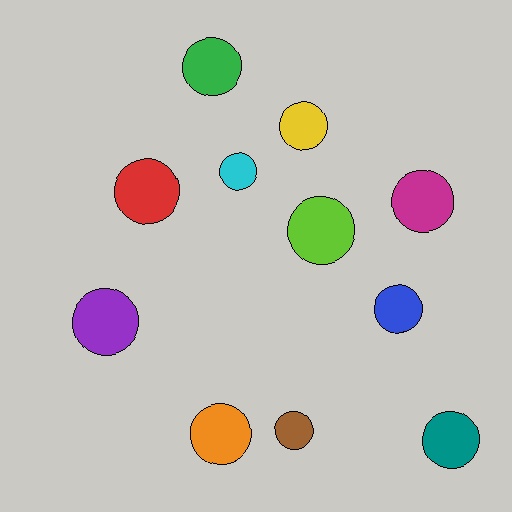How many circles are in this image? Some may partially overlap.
There are 11 circles.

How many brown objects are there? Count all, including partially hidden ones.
There is 1 brown object.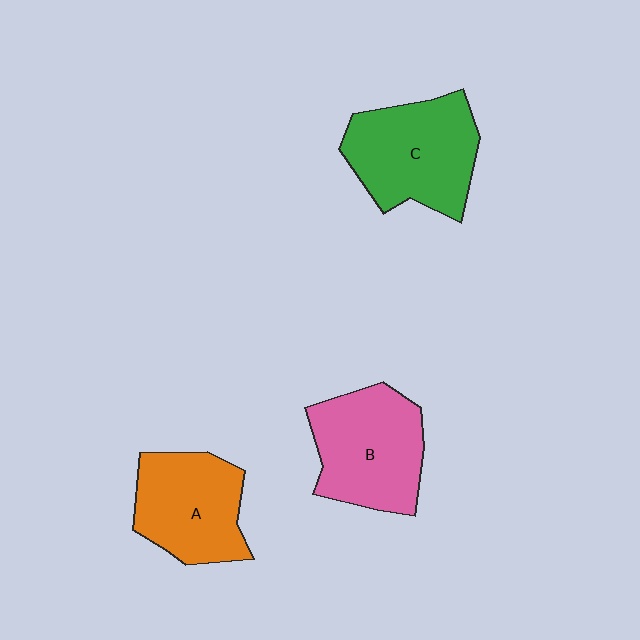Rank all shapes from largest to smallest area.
From largest to smallest: C (green), B (pink), A (orange).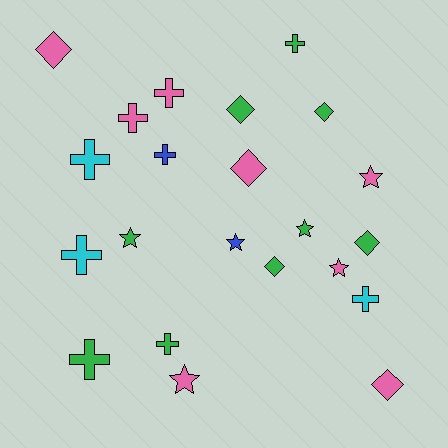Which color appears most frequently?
Green, with 9 objects.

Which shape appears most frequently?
Cross, with 9 objects.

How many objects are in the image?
There are 22 objects.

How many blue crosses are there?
There is 1 blue cross.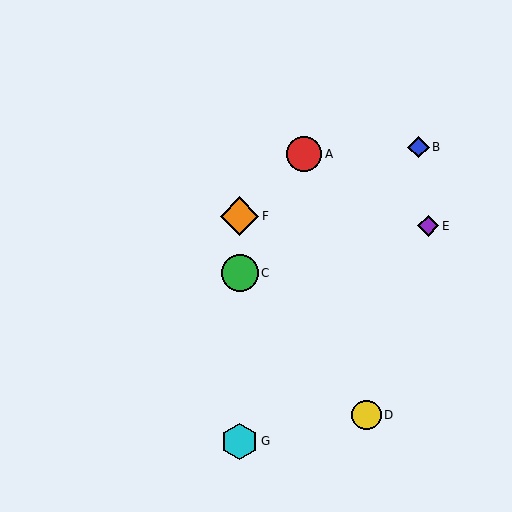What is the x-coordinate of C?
Object C is at x≈240.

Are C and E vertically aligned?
No, C is at x≈240 and E is at x≈428.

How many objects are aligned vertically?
3 objects (C, F, G) are aligned vertically.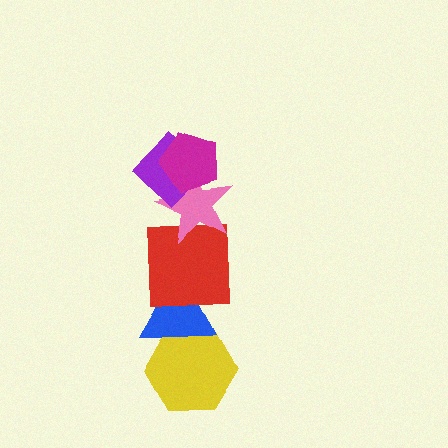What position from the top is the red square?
The red square is 4th from the top.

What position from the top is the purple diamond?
The purple diamond is 2nd from the top.